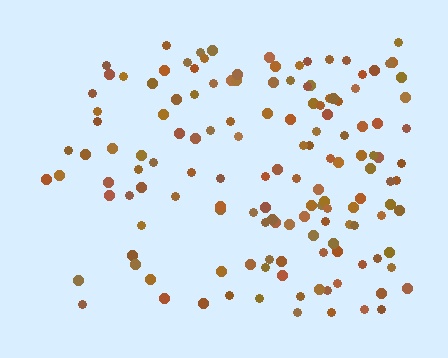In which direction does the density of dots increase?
From left to right, with the right side densest.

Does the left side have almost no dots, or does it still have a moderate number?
Still a moderate number, just noticeably fewer than the right.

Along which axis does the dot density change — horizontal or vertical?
Horizontal.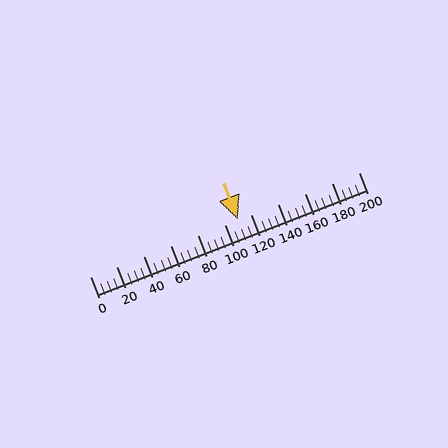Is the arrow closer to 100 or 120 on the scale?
The arrow is closer to 120.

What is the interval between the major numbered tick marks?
The major tick marks are spaced 20 units apart.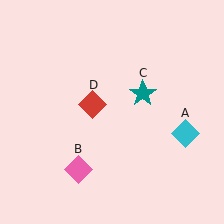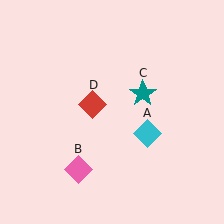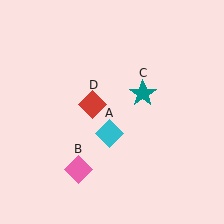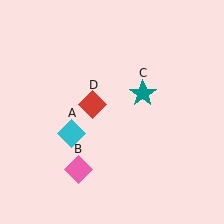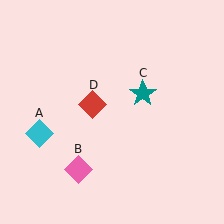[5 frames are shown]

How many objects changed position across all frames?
1 object changed position: cyan diamond (object A).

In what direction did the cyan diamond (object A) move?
The cyan diamond (object A) moved left.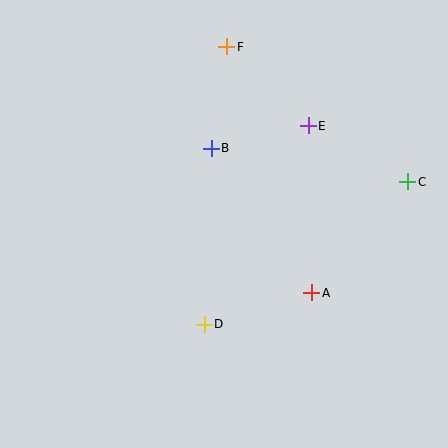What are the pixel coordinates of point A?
Point A is at (312, 293).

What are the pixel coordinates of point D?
Point D is at (204, 324).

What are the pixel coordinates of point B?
Point B is at (211, 148).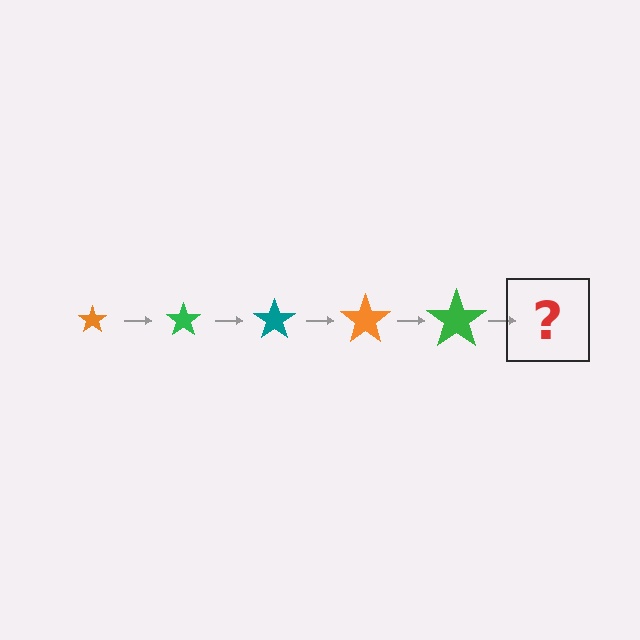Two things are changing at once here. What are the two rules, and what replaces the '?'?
The two rules are that the star grows larger each step and the color cycles through orange, green, and teal. The '?' should be a teal star, larger than the previous one.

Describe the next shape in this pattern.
It should be a teal star, larger than the previous one.